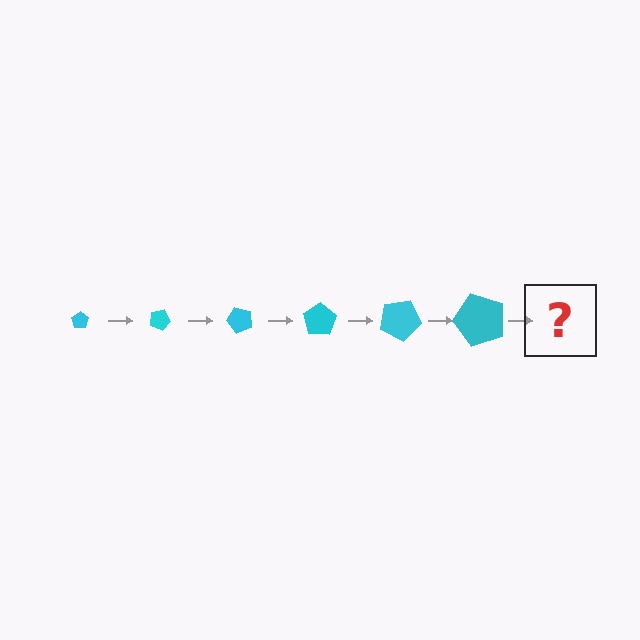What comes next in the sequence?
The next element should be a pentagon, larger than the previous one and rotated 150 degrees from the start.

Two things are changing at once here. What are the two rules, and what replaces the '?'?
The two rules are that the pentagon grows larger each step and it rotates 25 degrees each step. The '?' should be a pentagon, larger than the previous one and rotated 150 degrees from the start.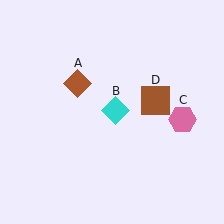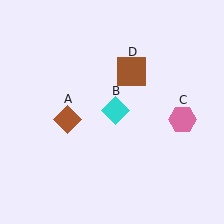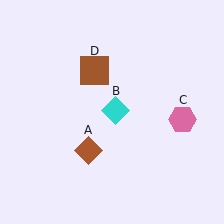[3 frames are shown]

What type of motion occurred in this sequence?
The brown diamond (object A), brown square (object D) rotated counterclockwise around the center of the scene.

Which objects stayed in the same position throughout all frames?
Cyan diamond (object B) and pink hexagon (object C) remained stationary.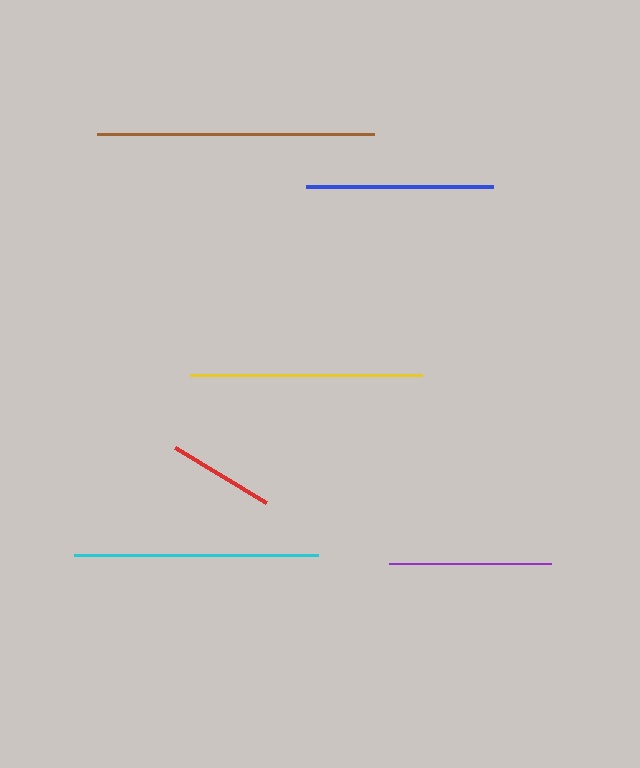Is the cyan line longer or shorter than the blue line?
The cyan line is longer than the blue line.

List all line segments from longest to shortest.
From longest to shortest: brown, cyan, yellow, blue, purple, red.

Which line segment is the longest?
The brown line is the longest at approximately 277 pixels.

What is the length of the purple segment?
The purple segment is approximately 161 pixels long.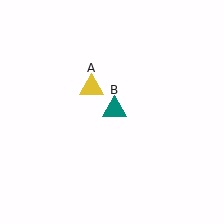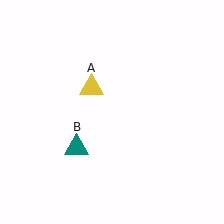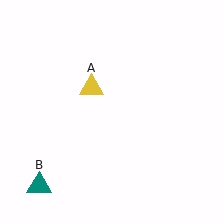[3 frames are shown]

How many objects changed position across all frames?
1 object changed position: teal triangle (object B).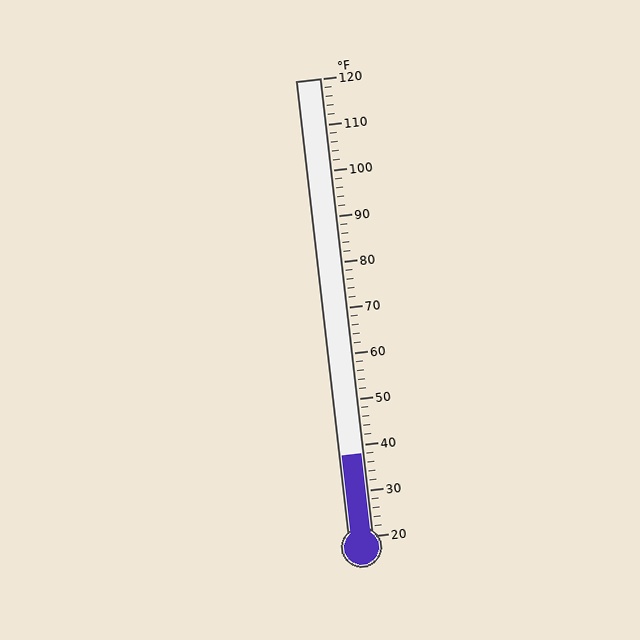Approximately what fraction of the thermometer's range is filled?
The thermometer is filled to approximately 20% of its range.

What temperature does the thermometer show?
The thermometer shows approximately 38°F.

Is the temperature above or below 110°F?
The temperature is below 110°F.